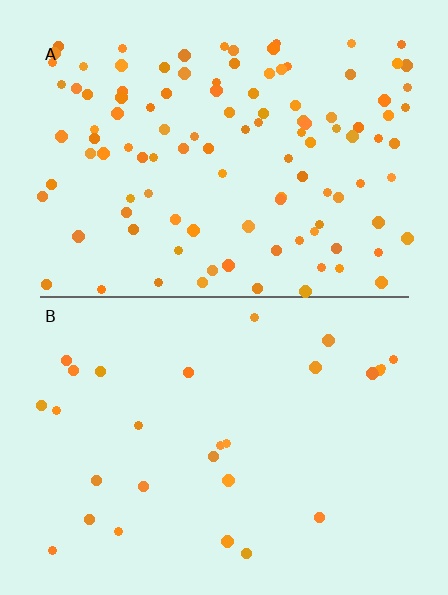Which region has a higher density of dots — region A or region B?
A (the top).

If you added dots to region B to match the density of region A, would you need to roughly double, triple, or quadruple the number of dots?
Approximately quadruple.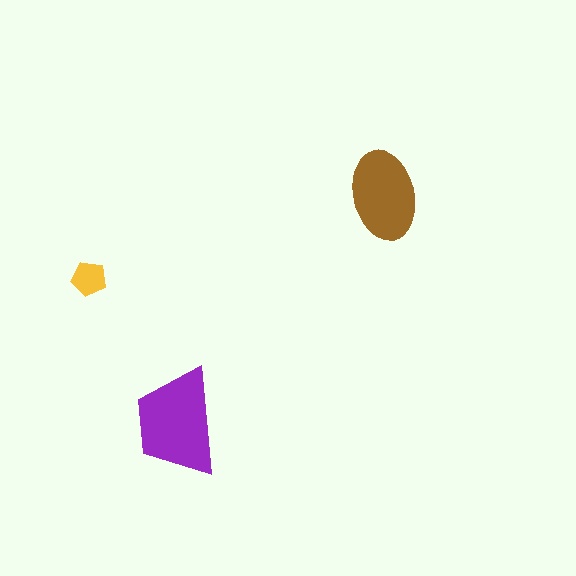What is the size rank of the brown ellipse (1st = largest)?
2nd.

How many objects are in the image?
There are 3 objects in the image.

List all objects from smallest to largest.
The yellow pentagon, the brown ellipse, the purple trapezoid.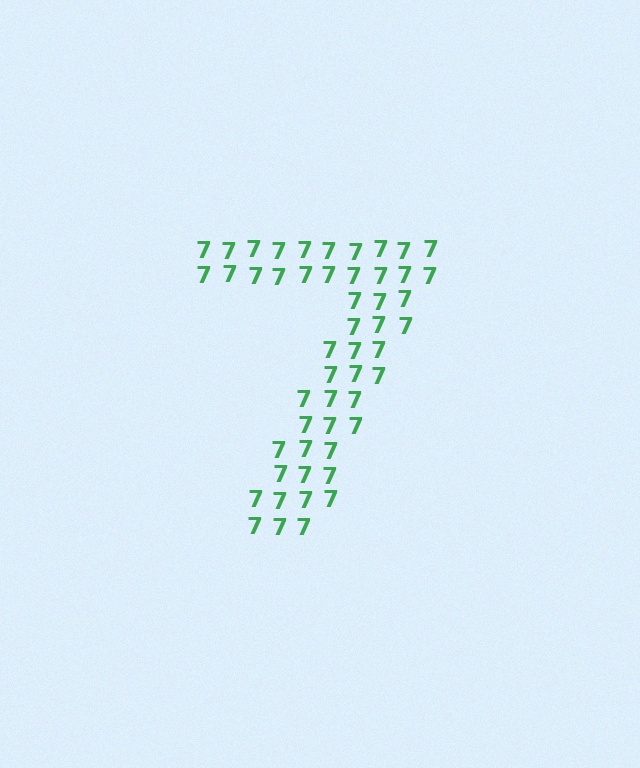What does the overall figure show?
The overall figure shows the digit 7.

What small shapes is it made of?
It is made of small digit 7's.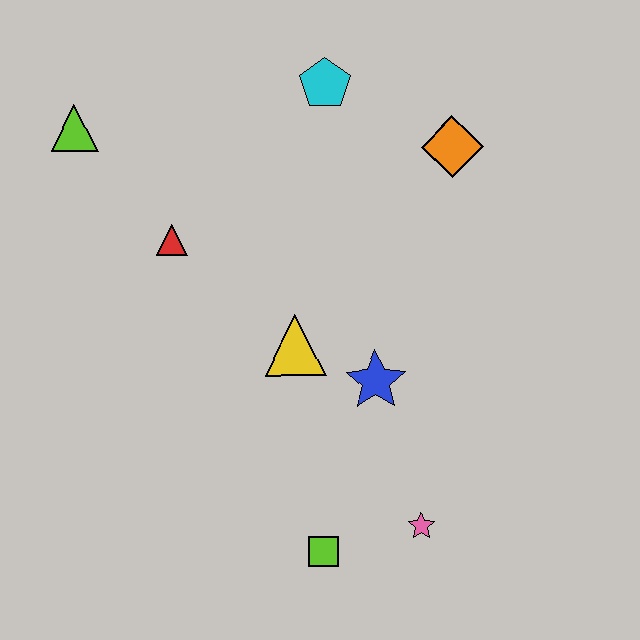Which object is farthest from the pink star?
The lime triangle is farthest from the pink star.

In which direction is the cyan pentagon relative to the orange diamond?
The cyan pentagon is to the left of the orange diamond.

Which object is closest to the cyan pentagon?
The orange diamond is closest to the cyan pentagon.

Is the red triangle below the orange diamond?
Yes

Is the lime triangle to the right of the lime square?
No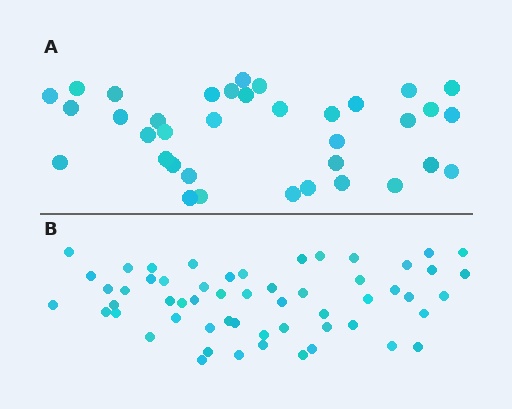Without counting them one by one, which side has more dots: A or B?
Region B (the bottom region) has more dots.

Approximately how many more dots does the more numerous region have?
Region B has approximately 20 more dots than region A.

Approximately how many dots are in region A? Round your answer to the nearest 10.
About 40 dots. (The exact count is 36, which rounds to 40.)